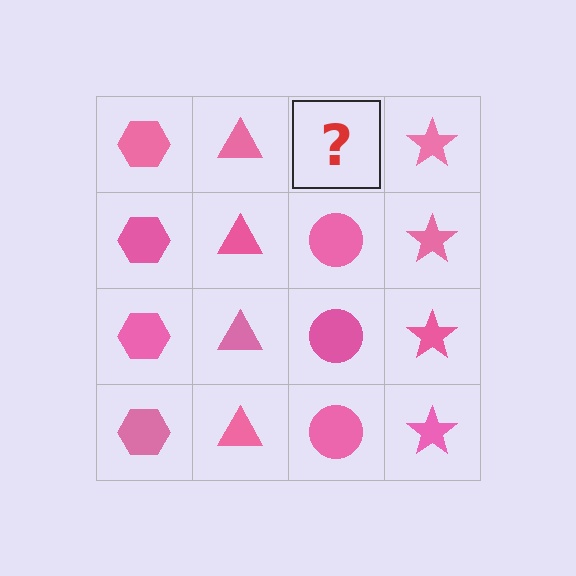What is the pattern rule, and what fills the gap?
The rule is that each column has a consistent shape. The gap should be filled with a pink circle.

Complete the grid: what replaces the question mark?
The question mark should be replaced with a pink circle.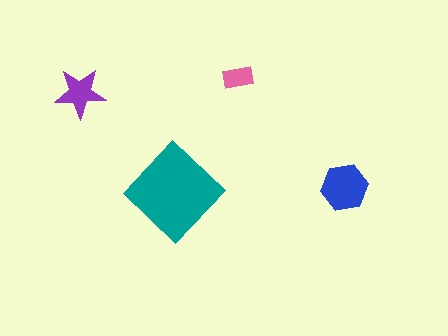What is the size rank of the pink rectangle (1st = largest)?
4th.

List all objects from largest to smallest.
The teal diamond, the blue hexagon, the purple star, the pink rectangle.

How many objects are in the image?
There are 4 objects in the image.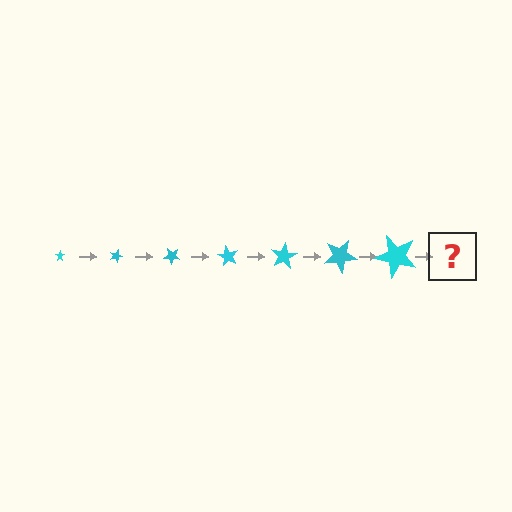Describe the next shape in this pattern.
It should be a star, larger than the previous one and rotated 140 degrees from the start.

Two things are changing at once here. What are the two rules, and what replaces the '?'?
The two rules are that the star grows larger each step and it rotates 20 degrees each step. The '?' should be a star, larger than the previous one and rotated 140 degrees from the start.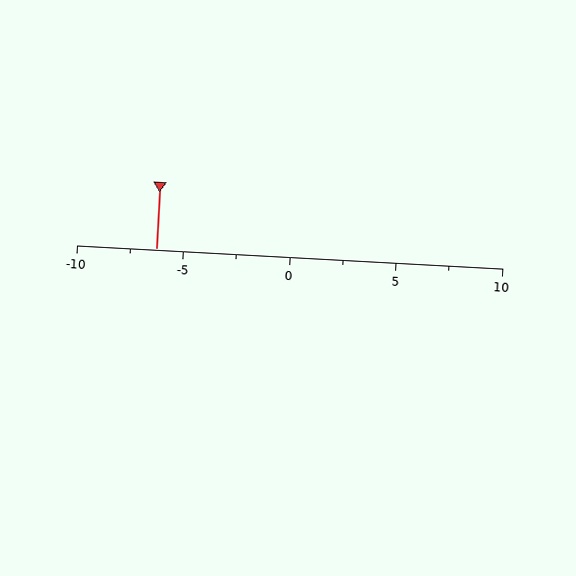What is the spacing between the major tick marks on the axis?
The major ticks are spaced 5 apart.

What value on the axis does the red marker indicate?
The marker indicates approximately -6.2.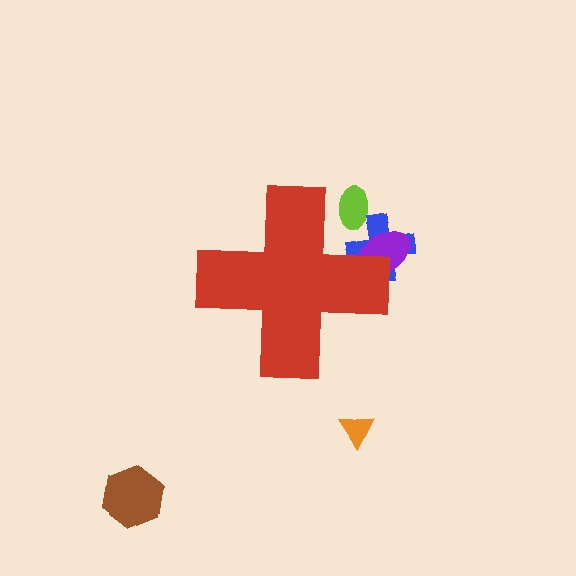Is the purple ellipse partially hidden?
Yes, the purple ellipse is partially hidden behind the red cross.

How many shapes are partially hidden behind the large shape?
3 shapes are partially hidden.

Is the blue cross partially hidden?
Yes, the blue cross is partially hidden behind the red cross.